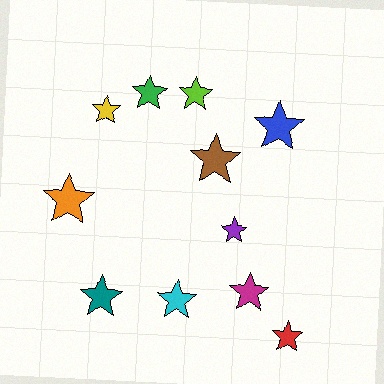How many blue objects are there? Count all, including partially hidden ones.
There is 1 blue object.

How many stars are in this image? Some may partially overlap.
There are 11 stars.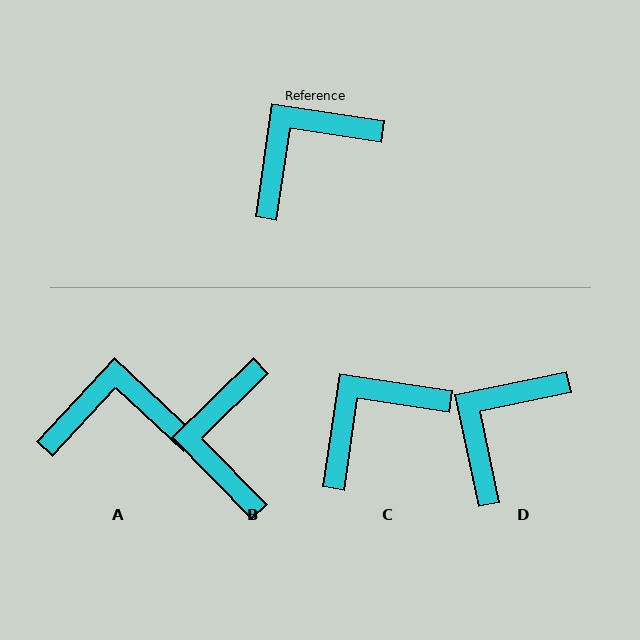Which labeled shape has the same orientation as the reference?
C.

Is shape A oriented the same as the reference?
No, it is off by about 35 degrees.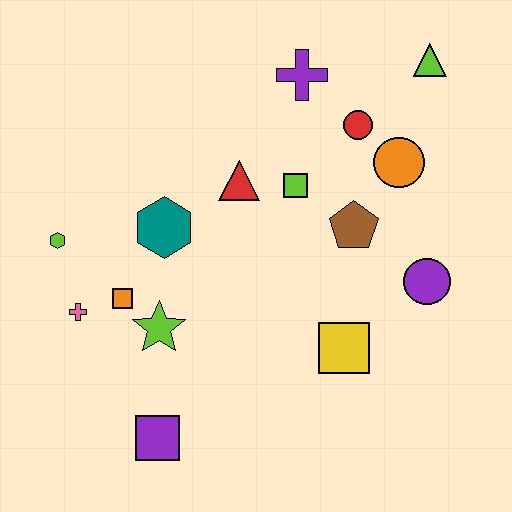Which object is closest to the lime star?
The orange square is closest to the lime star.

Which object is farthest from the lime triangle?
The purple square is farthest from the lime triangle.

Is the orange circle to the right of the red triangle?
Yes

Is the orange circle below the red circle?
Yes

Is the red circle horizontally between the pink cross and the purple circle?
Yes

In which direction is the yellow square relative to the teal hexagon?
The yellow square is to the right of the teal hexagon.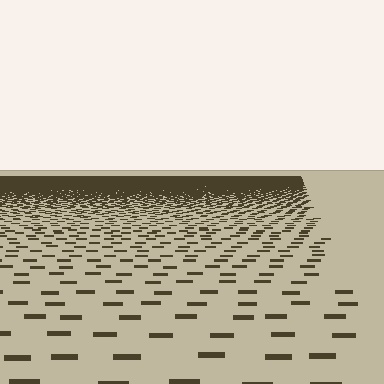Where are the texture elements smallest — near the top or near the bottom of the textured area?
Near the top.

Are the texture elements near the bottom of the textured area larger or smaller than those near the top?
Larger. Near the bottom, elements are closer to the viewer and appear at a bigger on-screen size.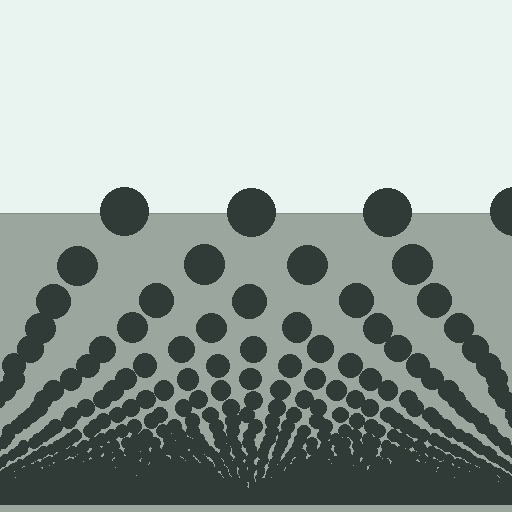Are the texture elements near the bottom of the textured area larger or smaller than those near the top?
Smaller. The gradient is inverted — elements near the bottom are smaller and denser.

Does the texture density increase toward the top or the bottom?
Density increases toward the bottom.